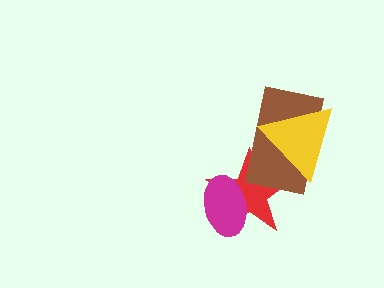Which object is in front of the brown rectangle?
The yellow triangle is in front of the brown rectangle.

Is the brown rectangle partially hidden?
Yes, it is partially covered by another shape.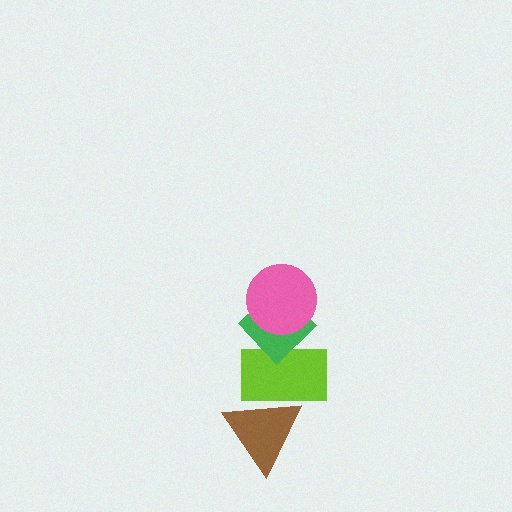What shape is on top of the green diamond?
The pink circle is on top of the green diamond.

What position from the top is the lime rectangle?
The lime rectangle is 3rd from the top.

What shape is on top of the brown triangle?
The lime rectangle is on top of the brown triangle.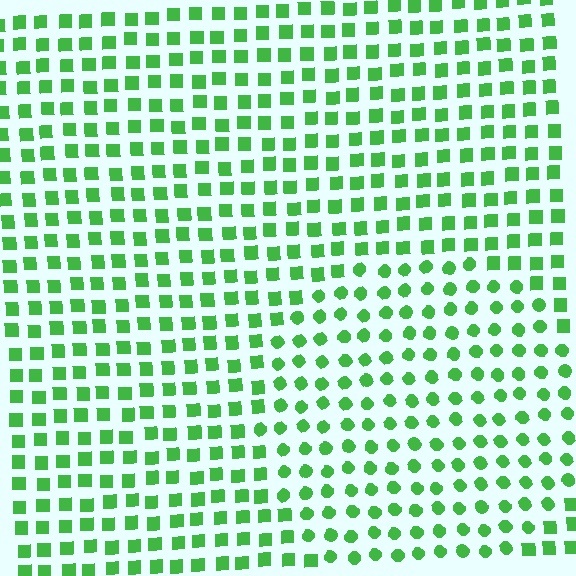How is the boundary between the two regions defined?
The boundary is defined by a change in element shape: circles inside vs. squares outside. All elements share the same color and spacing.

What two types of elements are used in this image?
The image uses circles inside the circle region and squares outside it.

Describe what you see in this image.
The image is filled with small green elements arranged in a uniform grid. A circle-shaped region contains circles, while the surrounding area contains squares. The boundary is defined purely by the change in element shape.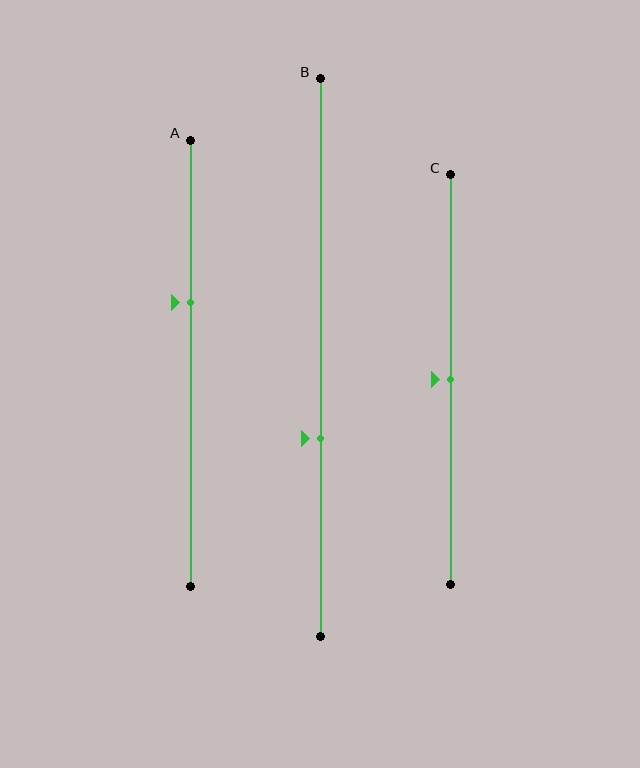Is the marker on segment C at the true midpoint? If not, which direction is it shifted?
Yes, the marker on segment C is at the true midpoint.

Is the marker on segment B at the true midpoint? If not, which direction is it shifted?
No, the marker on segment B is shifted downward by about 15% of the segment length.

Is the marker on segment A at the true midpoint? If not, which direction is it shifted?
No, the marker on segment A is shifted upward by about 14% of the segment length.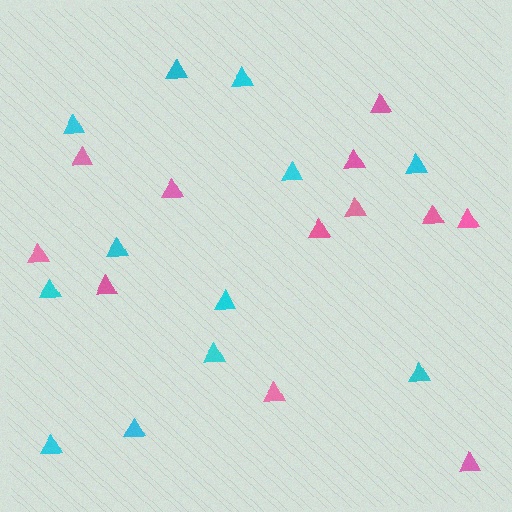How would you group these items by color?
There are 2 groups: one group of cyan triangles (12) and one group of pink triangles (12).